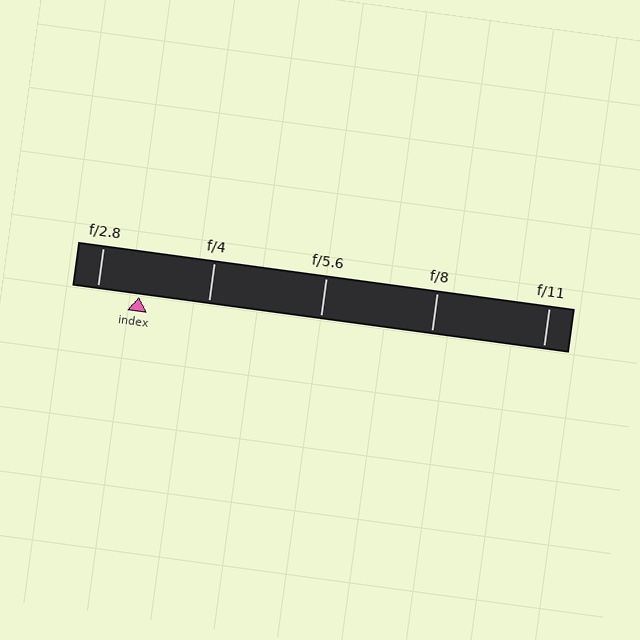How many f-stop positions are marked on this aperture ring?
There are 5 f-stop positions marked.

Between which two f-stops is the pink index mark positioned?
The index mark is between f/2.8 and f/4.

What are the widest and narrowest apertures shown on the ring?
The widest aperture shown is f/2.8 and the narrowest is f/11.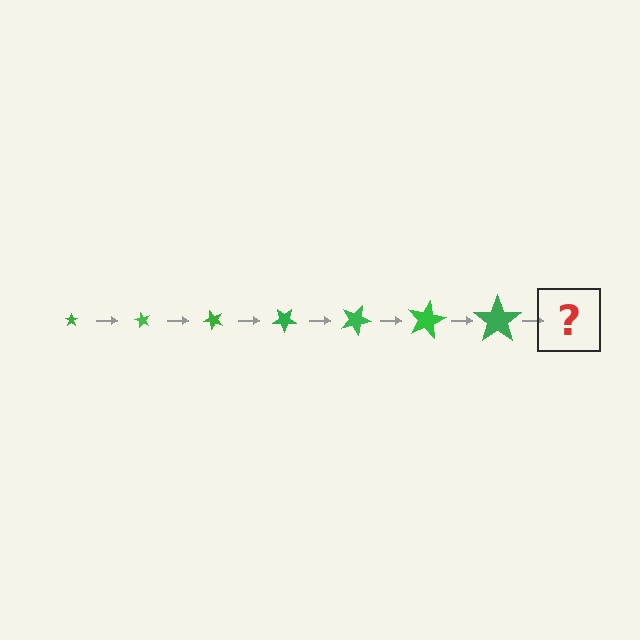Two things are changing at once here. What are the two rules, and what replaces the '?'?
The two rules are that the star grows larger each step and it rotates 60 degrees each step. The '?' should be a star, larger than the previous one and rotated 420 degrees from the start.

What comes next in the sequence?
The next element should be a star, larger than the previous one and rotated 420 degrees from the start.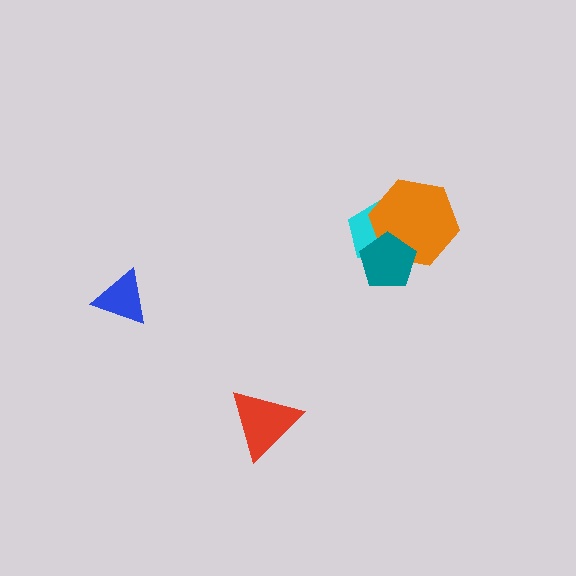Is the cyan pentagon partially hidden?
Yes, it is partially covered by another shape.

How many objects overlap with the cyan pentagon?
2 objects overlap with the cyan pentagon.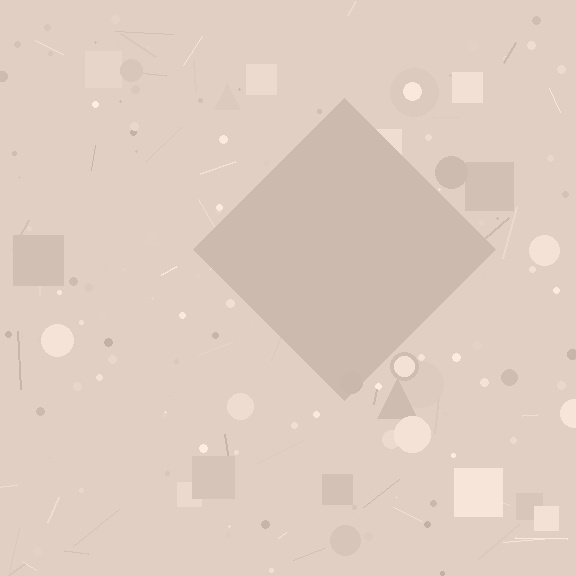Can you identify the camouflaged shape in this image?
The camouflaged shape is a diamond.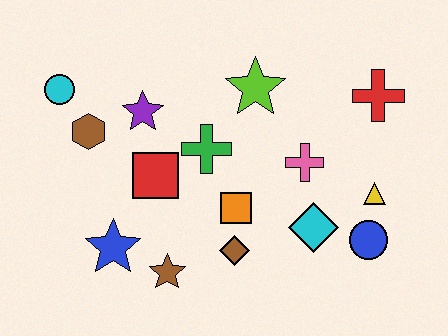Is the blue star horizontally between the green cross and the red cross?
No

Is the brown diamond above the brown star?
Yes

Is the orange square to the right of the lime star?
No